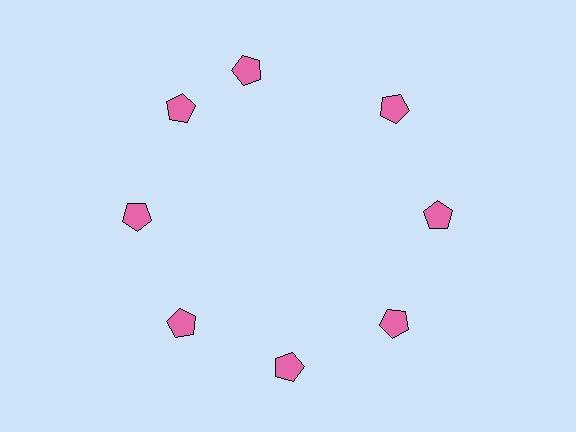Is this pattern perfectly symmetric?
No. The 8 pink pentagons are arranged in a ring, but one element near the 12 o'clock position is rotated out of alignment along the ring, breaking the 8-fold rotational symmetry.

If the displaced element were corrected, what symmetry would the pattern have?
It would have 8-fold rotational symmetry — the pattern would map onto itself every 45 degrees.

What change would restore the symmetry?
The symmetry would be restored by rotating it back into even spacing with its neighbors so that all 8 pentagons sit at equal angles and equal distance from the center.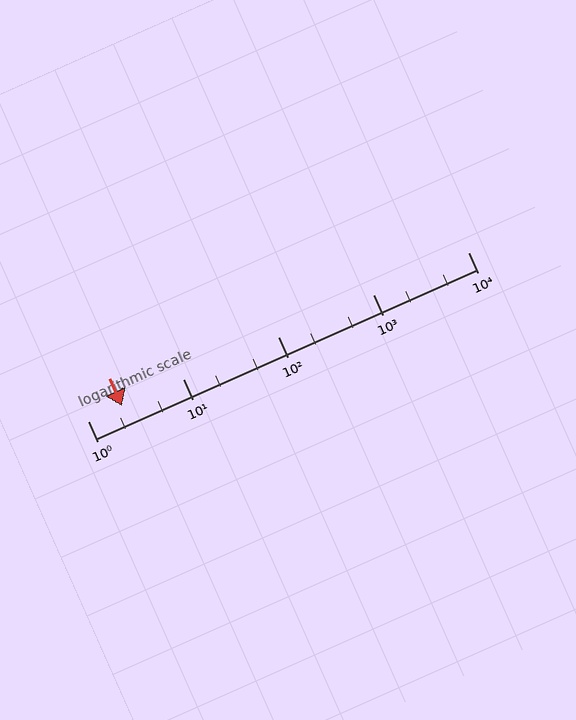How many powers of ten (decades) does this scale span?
The scale spans 4 decades, from 1 to 10000.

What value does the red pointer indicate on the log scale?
The pointer indicates approximately 2.3.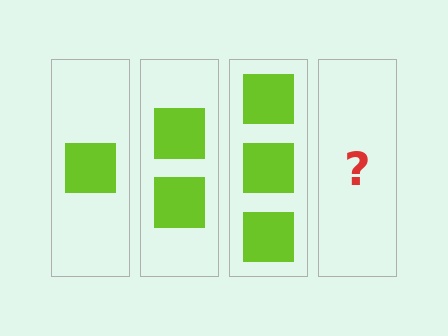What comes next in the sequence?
The next element should be 4 squares.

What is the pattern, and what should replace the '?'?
The pattern is that each step adds one more square. The '?' should be 4 squares.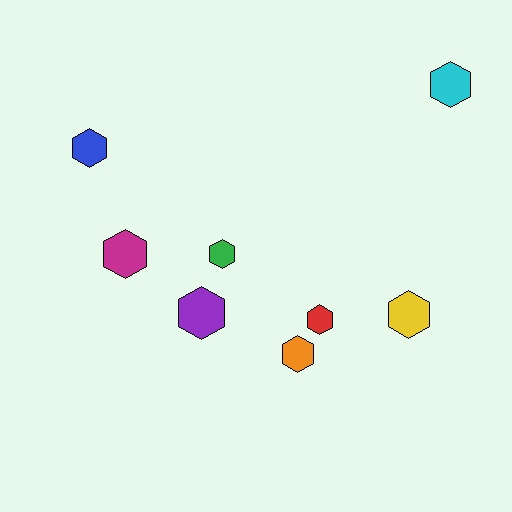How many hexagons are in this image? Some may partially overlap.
There are 8 hexagons.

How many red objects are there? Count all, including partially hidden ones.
There is 1 red object.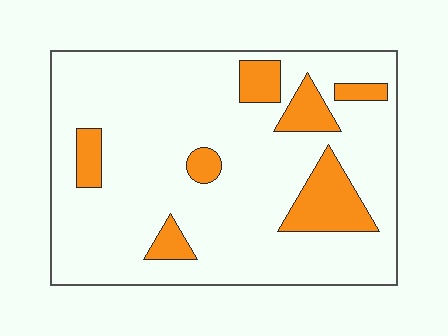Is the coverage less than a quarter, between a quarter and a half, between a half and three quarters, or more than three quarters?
Less than a quarter.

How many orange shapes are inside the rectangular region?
7.